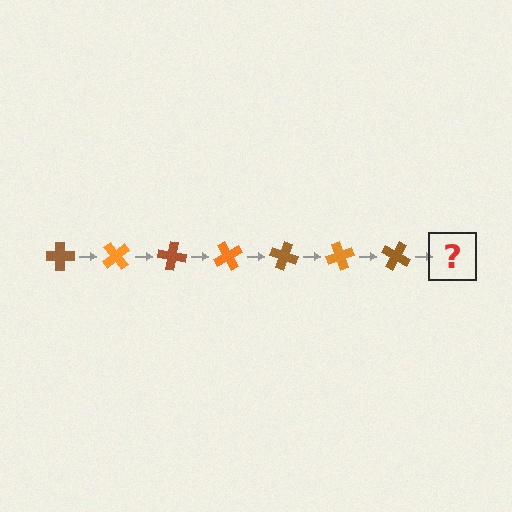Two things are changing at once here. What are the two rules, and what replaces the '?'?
The two rules are that it rotates 50 degrees each step and the color cycles through brown and orange. The '?' should be an orange cross, rotated 350 degrees from the start.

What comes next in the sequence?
The next element should be an orange cross, rotated 350 degrees from the start.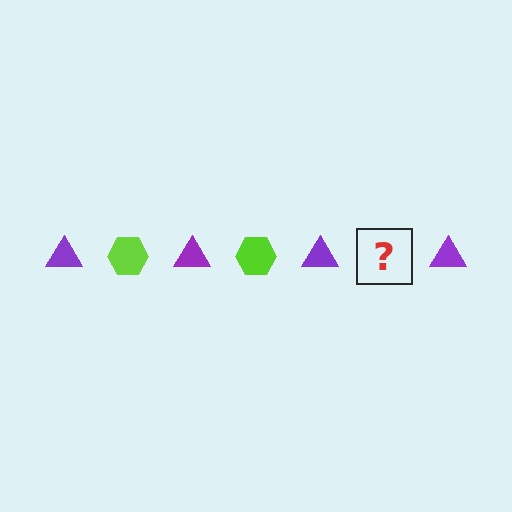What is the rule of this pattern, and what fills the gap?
The rule is that the pattern alternates between purple triangle and lime hexagon. The gap should be filled with a lime hexagon.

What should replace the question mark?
The question mark should be replaced with a lime hexagon.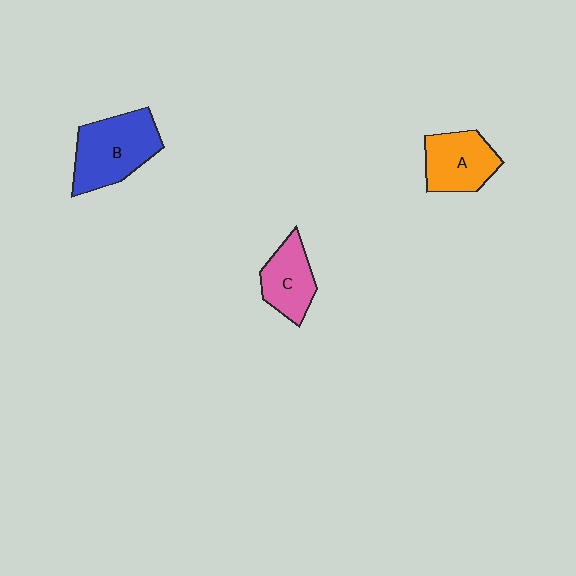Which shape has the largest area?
Shape B (blue).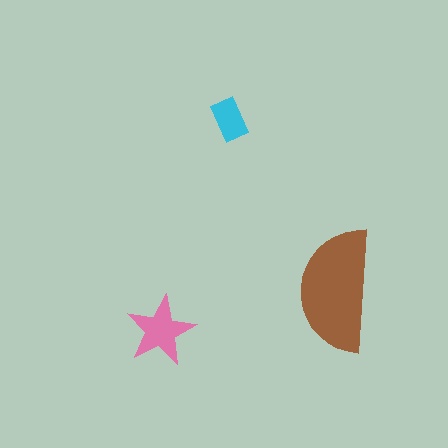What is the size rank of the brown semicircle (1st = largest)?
1st.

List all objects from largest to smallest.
The brown semicircle, the pink star, the cyan rectangle.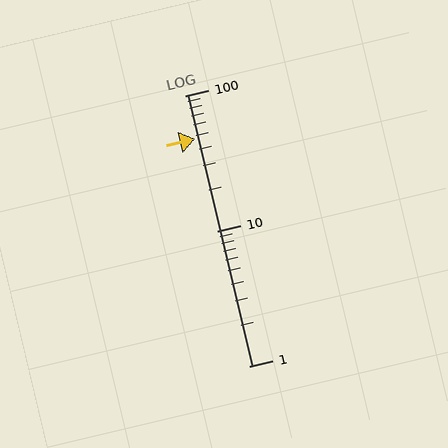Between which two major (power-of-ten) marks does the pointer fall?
The pointer is between 10 and 100.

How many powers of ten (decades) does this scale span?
The scale spans 2 decades, from 1 to 100.